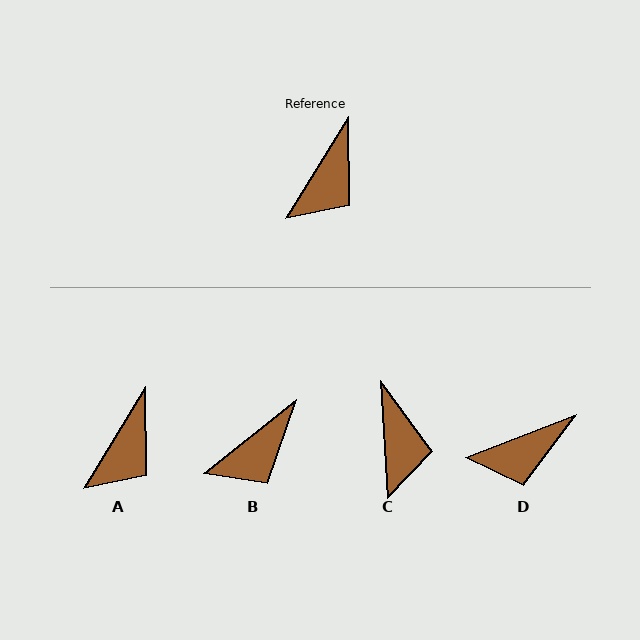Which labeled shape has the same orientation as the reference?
A.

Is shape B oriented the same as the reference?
No, it is off by about 20 degrees.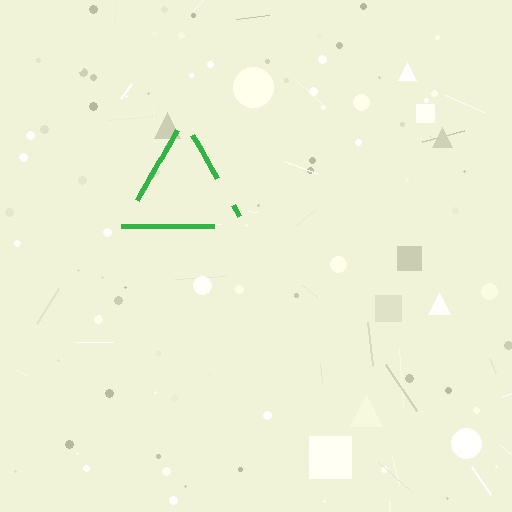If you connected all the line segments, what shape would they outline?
They would outline a triangle.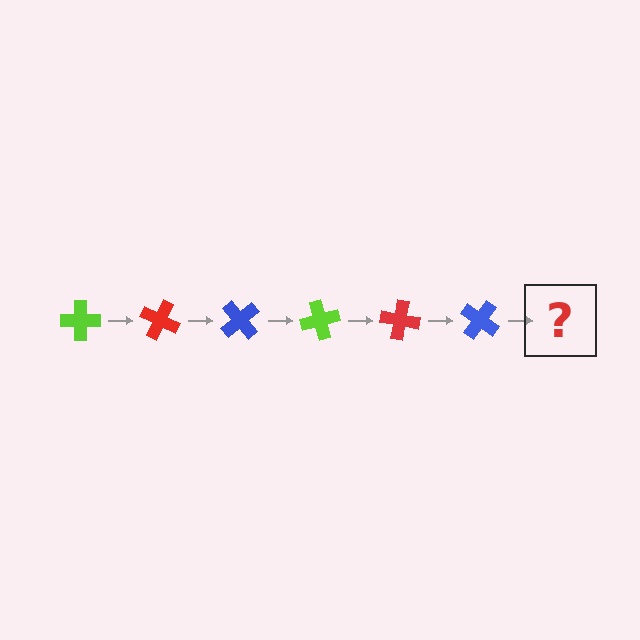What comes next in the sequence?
The next element should be a lime cross, rotated 150 degrees from the start.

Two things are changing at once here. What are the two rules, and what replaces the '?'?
The two rules are that it rotates 25 degrees each step and the color cycles through lime, red, and blue. The '?' should be a lime cross, rotated 150 degrees from the start.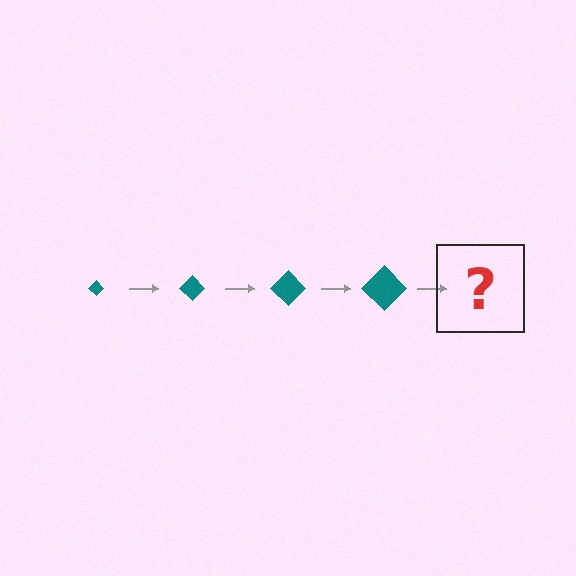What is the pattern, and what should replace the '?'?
The pattern is that the diamond gets progressively larger each step. The '?' should be a teal diamond, larger than the previous one.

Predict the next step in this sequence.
The next step is a teal diamond, larger than the previous one.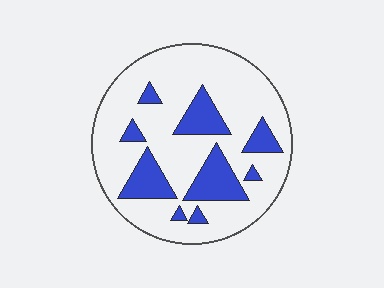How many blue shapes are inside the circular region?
9.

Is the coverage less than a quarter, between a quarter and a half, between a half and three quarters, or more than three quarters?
Less than a quarter.